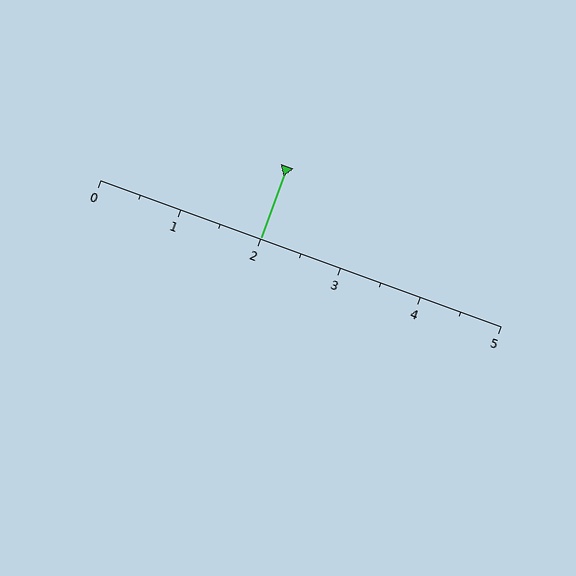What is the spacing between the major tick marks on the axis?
The major ticks are spaced 1 apart.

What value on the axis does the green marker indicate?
The marker indicates approximately 2.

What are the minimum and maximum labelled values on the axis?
The axis runs from 0 to 5.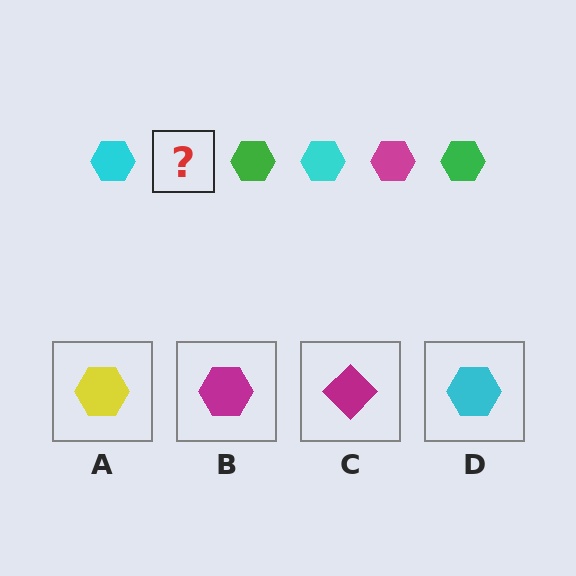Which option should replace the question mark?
Option B.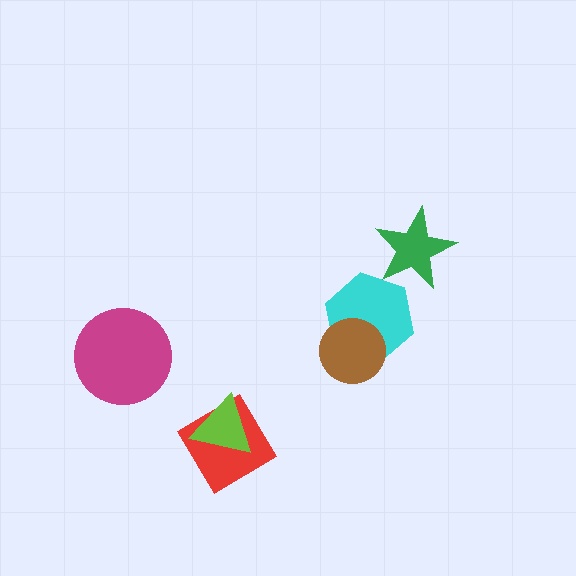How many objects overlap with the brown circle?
1 object overlaps with the brown circle.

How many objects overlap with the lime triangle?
1 object overlaps with the lime triangle.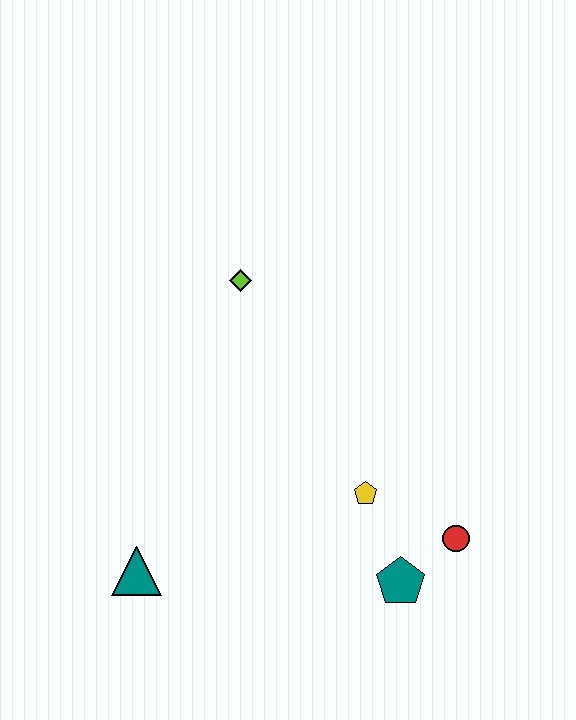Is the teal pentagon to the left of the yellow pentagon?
No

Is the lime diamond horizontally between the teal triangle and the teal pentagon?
Yes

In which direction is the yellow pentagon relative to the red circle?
The yellow pentagon is to the left of the red circle.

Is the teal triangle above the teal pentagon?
Yes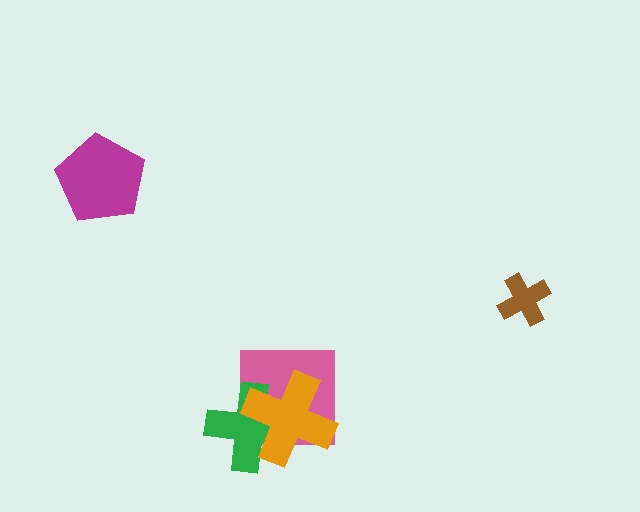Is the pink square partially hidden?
Yes, it is partially covered by another shape.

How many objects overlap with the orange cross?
2 objects overlap with the orange cross.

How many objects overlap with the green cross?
2 objects overlap with the green cross.